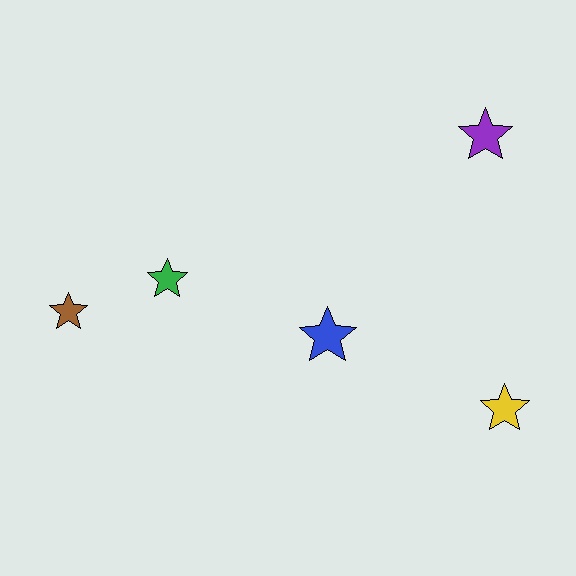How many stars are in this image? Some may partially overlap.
There are 5 stars.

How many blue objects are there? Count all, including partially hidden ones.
There is 1 blue object.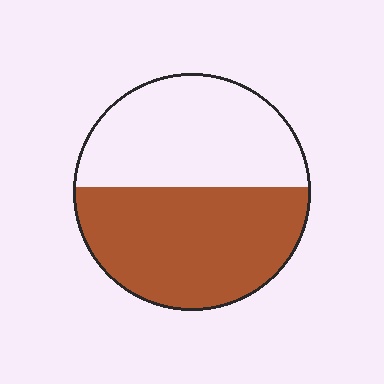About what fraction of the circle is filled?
About one half (1/2).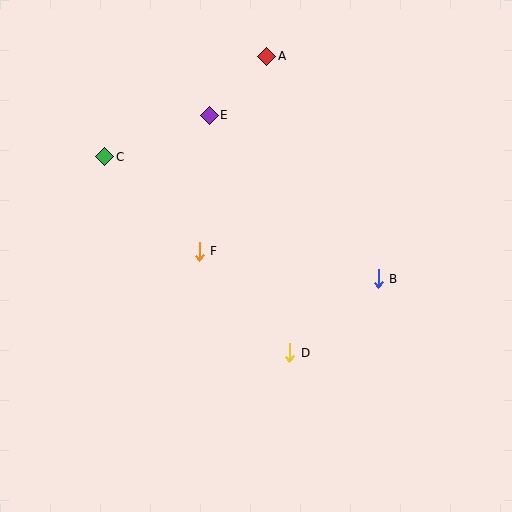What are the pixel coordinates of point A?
Point A is at (267, 56).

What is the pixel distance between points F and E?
The distance between F and E is 136 pixels.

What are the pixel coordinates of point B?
Point B is at (378, 279).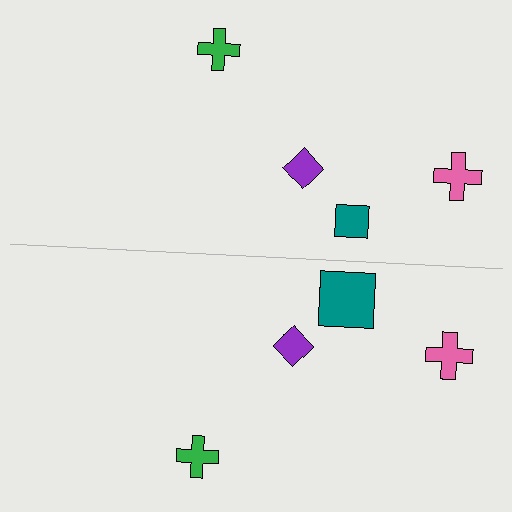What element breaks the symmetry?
The teal square on the bottom side has a different size than its mirror counterpart.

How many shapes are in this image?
There are 8 shapes in this image.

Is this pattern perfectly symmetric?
No, the pattern is not perfectly symmetric. The teal square on the bottom side has a different size than its mirror counterpart.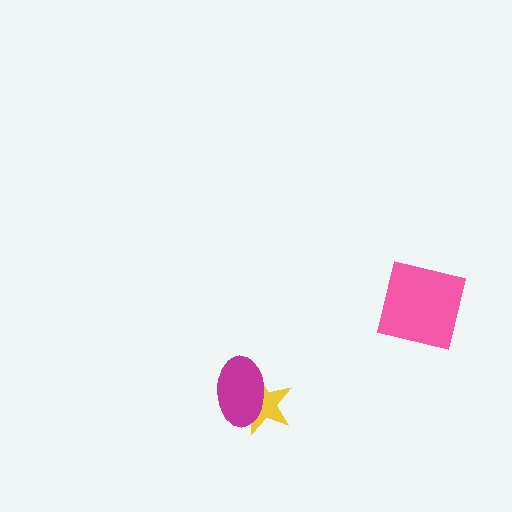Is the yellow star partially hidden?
Yes, it is partially covered by another shape.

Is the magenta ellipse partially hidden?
No, no other shape covers it.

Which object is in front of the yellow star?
The magenta ellipse is in front of the yellow star.